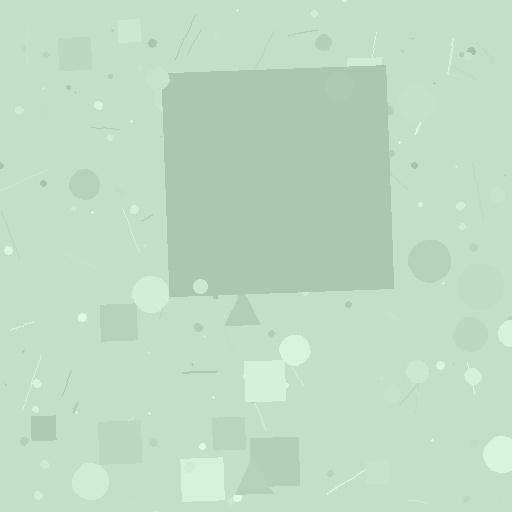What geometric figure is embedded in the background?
A square is embedded in the background.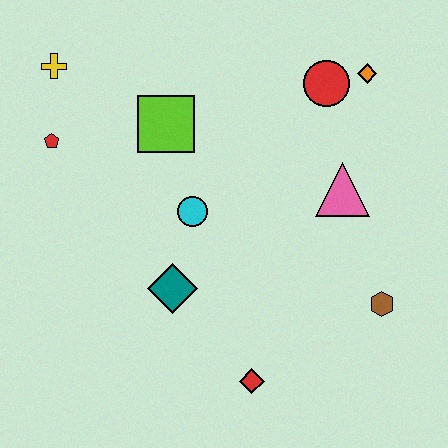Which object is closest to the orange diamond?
The red circle is closest to the orange diamond.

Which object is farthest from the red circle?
The red diamond is farthest from the red circle.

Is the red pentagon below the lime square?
Yes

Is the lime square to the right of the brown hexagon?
No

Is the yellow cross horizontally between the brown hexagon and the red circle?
No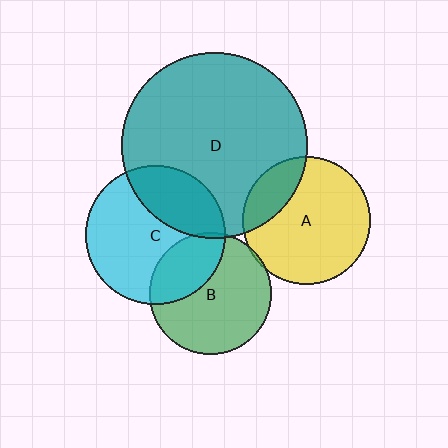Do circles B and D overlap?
Yes.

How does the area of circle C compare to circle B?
Approximately 1.3 times.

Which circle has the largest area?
Circle D (teal).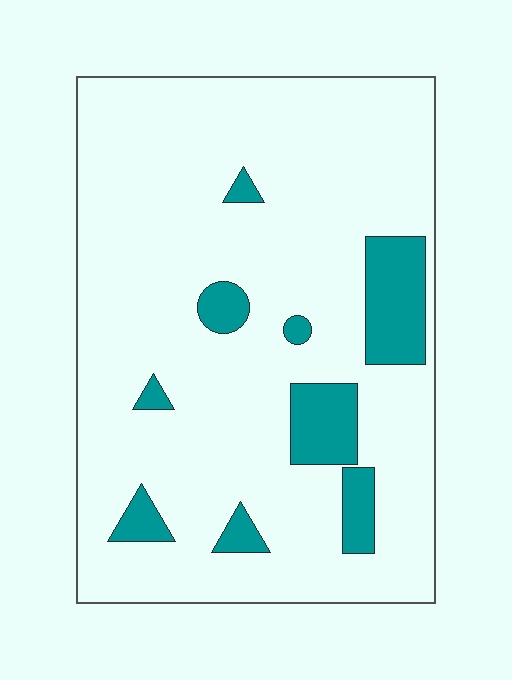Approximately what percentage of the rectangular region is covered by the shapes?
Approximately 15%.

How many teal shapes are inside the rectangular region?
9.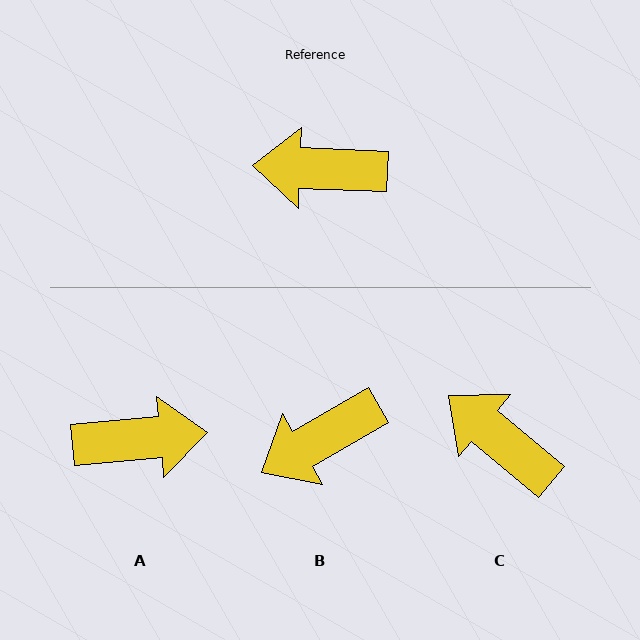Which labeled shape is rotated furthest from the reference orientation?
A, about 172 degrees away.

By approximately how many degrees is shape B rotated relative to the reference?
Approximately 32 degrees counter-clockwise.